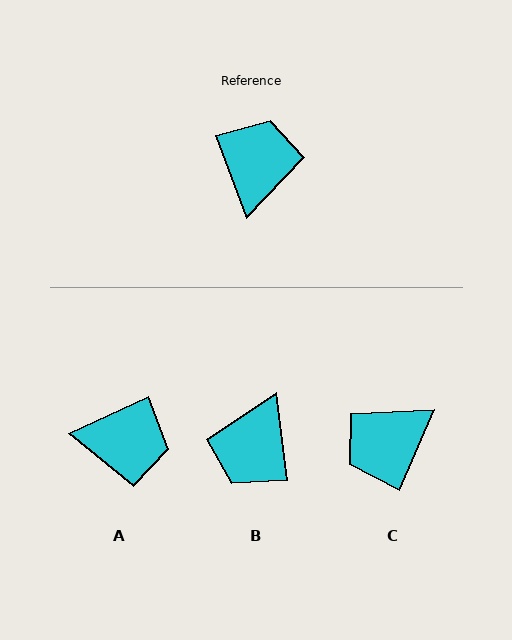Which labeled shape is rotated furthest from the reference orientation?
B, about 167 degrees away.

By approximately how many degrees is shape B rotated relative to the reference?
Approximately 167 degrees counter-clockwise.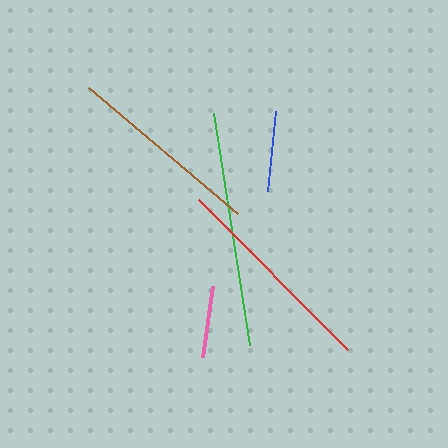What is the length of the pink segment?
The pink segment is approximately 72 pixels long.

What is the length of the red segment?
The red segment is approximately 211 pixels long.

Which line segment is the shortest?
The pink line is the shortest at approximately 72 pixels.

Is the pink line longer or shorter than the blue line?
The blue line is longer than the pink line.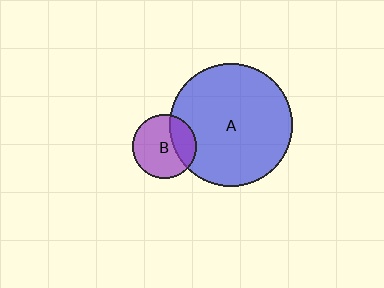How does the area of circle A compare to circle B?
Approximately 3.8 times.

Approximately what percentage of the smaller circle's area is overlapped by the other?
Approximately 30%.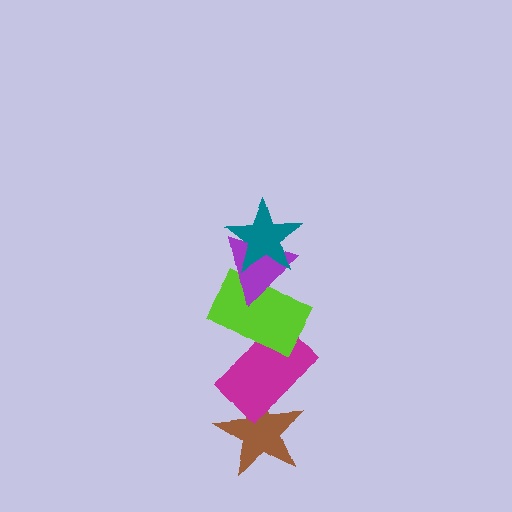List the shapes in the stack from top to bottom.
From top to bottom: the teal star, the purple triangle, the lime rectangle, the magenta rectangle, the brown star.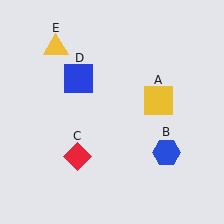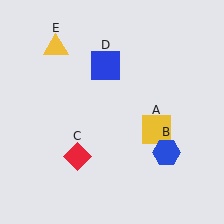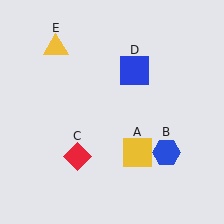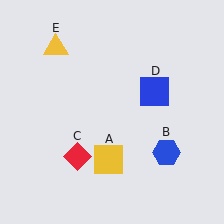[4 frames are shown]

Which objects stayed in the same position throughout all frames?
Blue hexagon (object B) and red diamond (object C) and yellow triangle (object E) remained stationary.